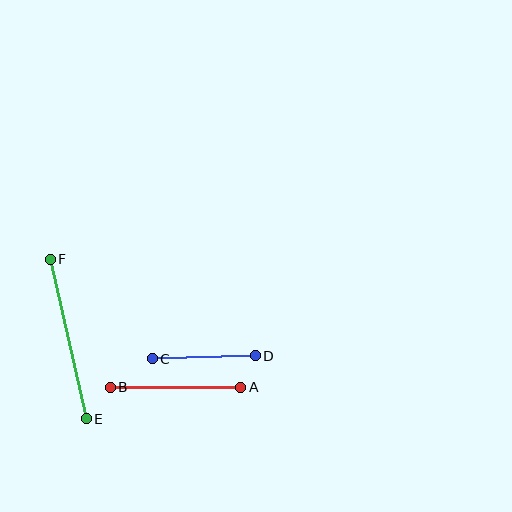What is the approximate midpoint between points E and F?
The midpoint is at approximately (68, 339) pixels.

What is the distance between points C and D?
The distance is approximately 103 pixels.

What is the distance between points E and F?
The distance is approximately 164 pixels.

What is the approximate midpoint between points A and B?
The midpoint is at approximately (175, 387) pixels.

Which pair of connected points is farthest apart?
Points E and F are farthest apart.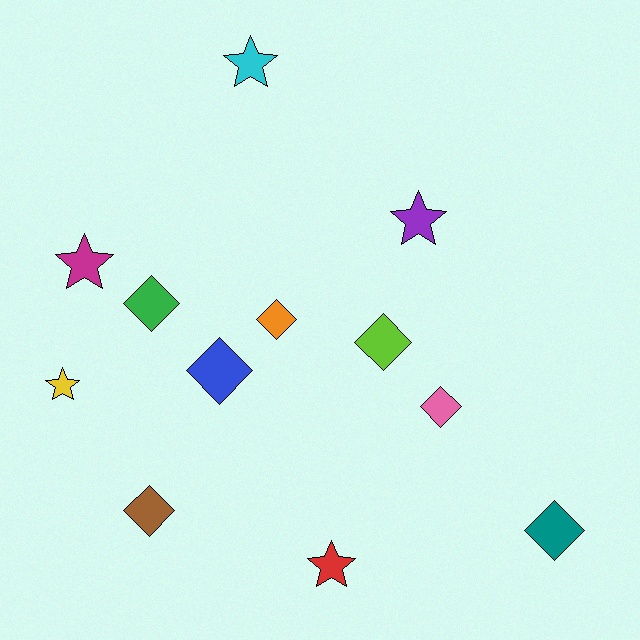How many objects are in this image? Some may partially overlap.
There are 12 objects.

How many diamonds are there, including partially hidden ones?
There are 7 diamonds.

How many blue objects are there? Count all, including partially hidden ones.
There is 1 blue object.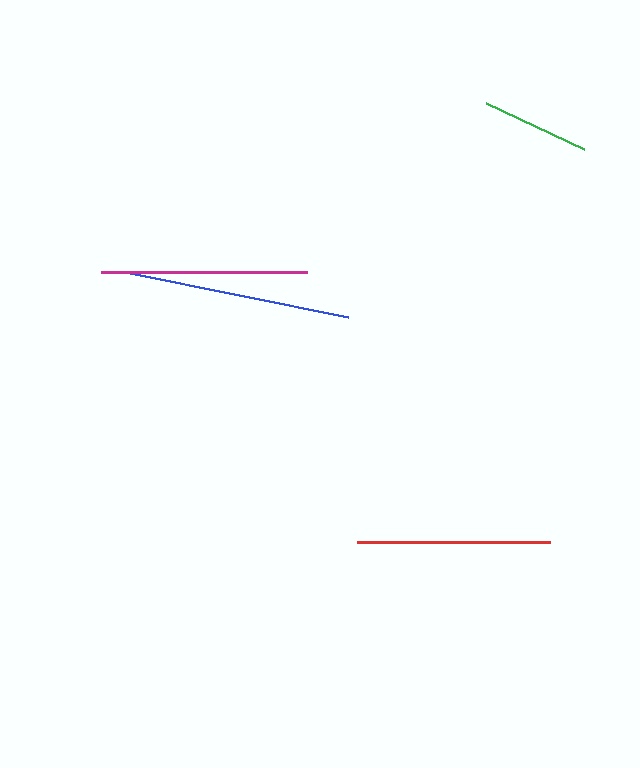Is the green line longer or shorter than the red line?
The red line is longer than the green line.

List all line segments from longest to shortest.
From longest to shortest: blue, magenta, red, green.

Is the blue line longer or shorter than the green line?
The blue line is longer than the green line.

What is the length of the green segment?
The green segment is approximately 108 pixels long.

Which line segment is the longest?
The blue line is the longest at approximately 222 pixels.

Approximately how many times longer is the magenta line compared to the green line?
The magenta line is approximately 1.9 times the length of the green line.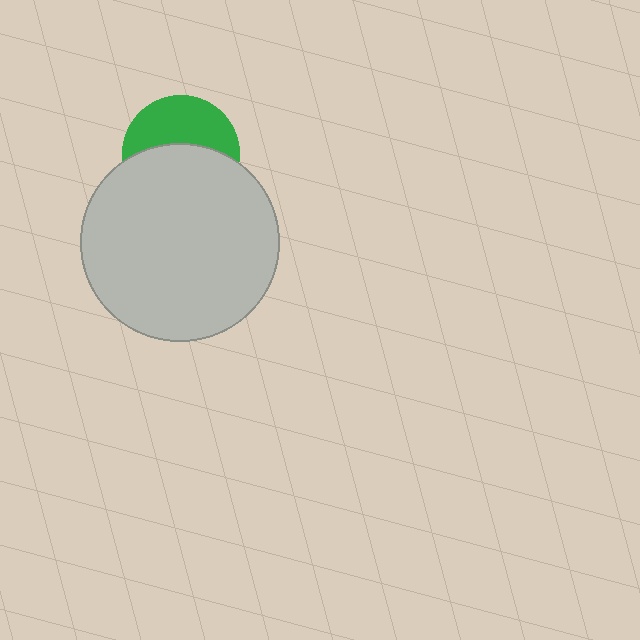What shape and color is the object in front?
The object in front is a light gray circle.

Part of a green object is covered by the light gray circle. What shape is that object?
It is a circle.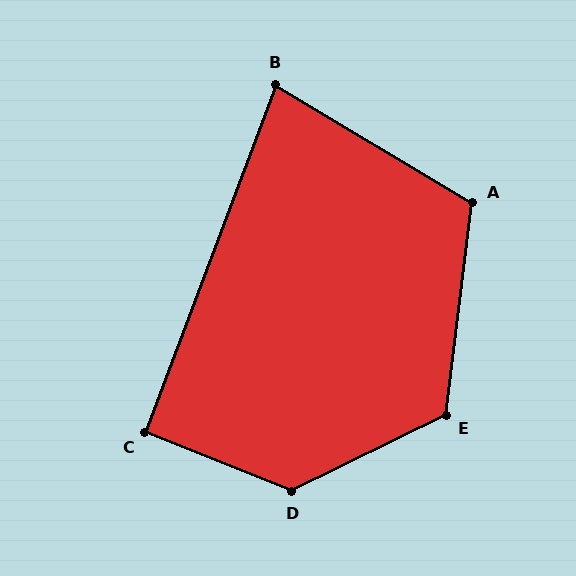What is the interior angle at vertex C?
Approximately 91 degrees (approximately right).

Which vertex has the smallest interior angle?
B, at approximately 80 degrees.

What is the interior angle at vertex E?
Approximately 123 degrees (obtuse).